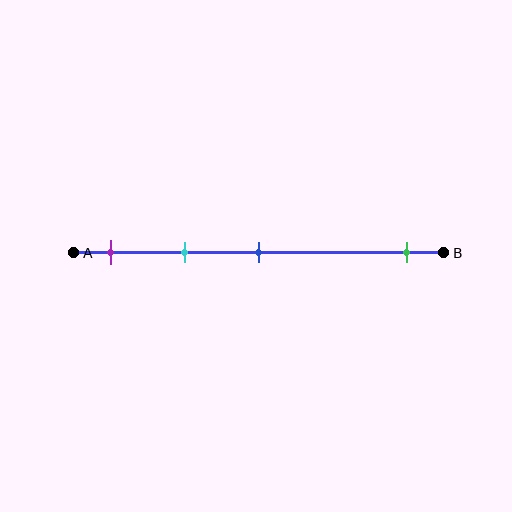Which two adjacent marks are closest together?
The purple and cyan marks are the closest adjacent pair.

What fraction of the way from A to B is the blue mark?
The blue mark is approximately 50% (0.5) of the way from A to B.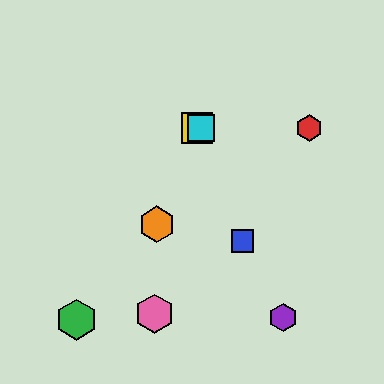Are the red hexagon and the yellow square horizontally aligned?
Yes, both are at y≈128.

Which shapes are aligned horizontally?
The red hexagon, the yellow square, the cyan square are aligned horizontally.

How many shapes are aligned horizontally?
3 shapes (the red hexagon, the yellow square, the cyan square) are aligned horizontally.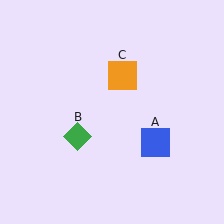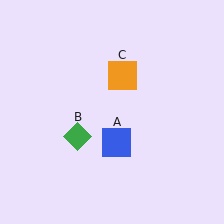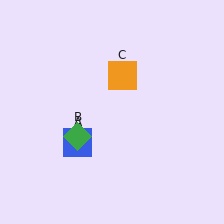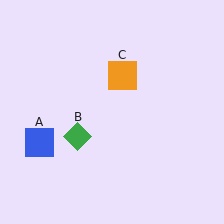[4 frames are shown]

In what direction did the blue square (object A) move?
The blue square (object A) moved left.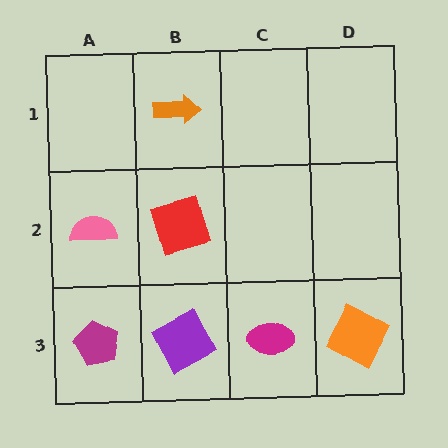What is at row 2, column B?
A red square.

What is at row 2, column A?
A pink semicircle.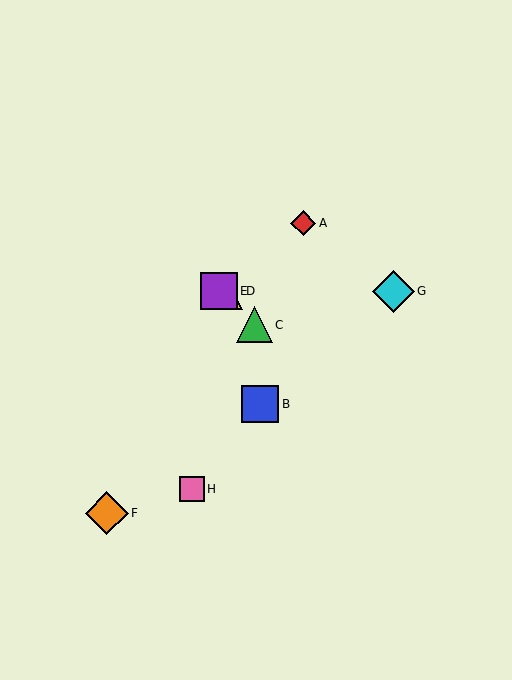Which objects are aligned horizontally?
Objects D, E, G are aligned horizontally.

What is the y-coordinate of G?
Object G is at y≈291.